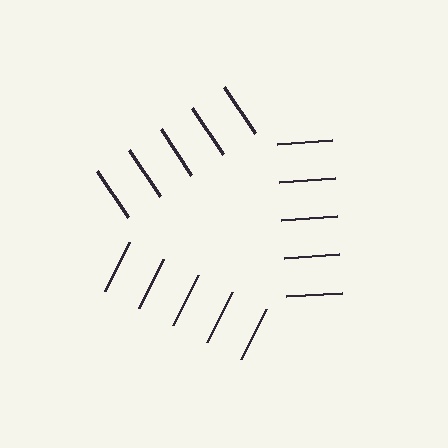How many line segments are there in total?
15 — 5 along each of the 3 edges.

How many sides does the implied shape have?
3 sides — the line-ends trace a triangle.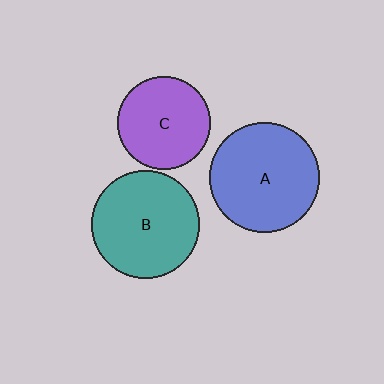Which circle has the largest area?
Circle A (blue).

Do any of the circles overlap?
No, none of the circles overlap.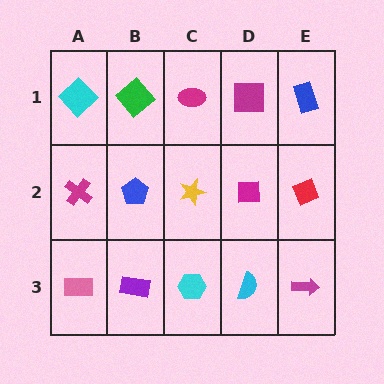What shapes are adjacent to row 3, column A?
A magenta cross (row 2, column A), a purple rectangle (row 3, column B).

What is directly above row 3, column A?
A magenta cross.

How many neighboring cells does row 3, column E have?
2.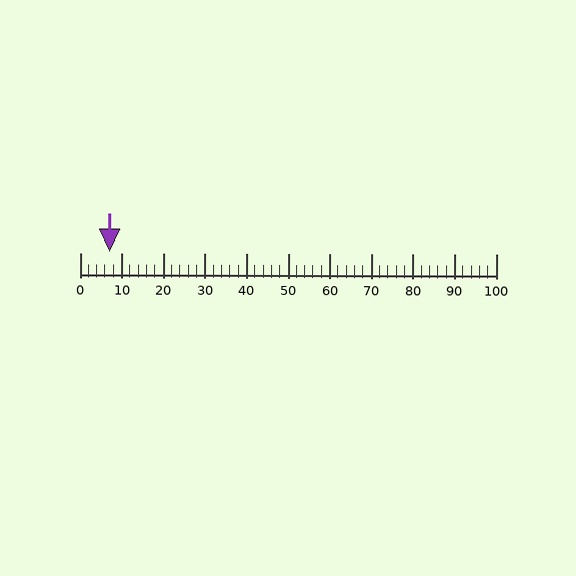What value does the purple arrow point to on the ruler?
The purple arrow points to approximately 7.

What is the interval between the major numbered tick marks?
The major tick marks are spaced 10 units apart.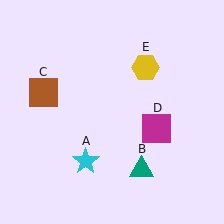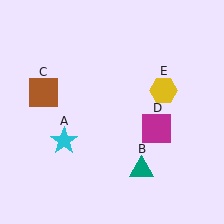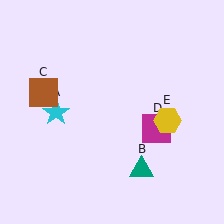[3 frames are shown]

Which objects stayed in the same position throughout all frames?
Teal triangle (object B) and brown square (object C) and magenta square (object D) remained stationary.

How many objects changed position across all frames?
2 objects changed position: cyan star (object A), yellow hexagon (object E).